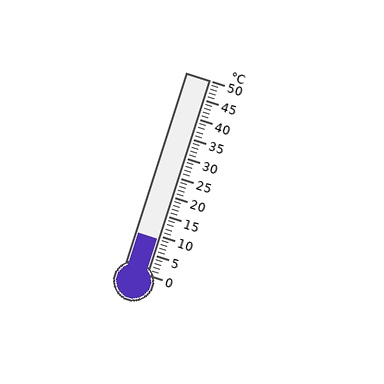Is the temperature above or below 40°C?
The temperature is below 40°C.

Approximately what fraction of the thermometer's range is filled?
The thermometer is filled to approximately 20% of its range.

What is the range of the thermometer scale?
The thermometer scale ranges from 0°C to 50°C.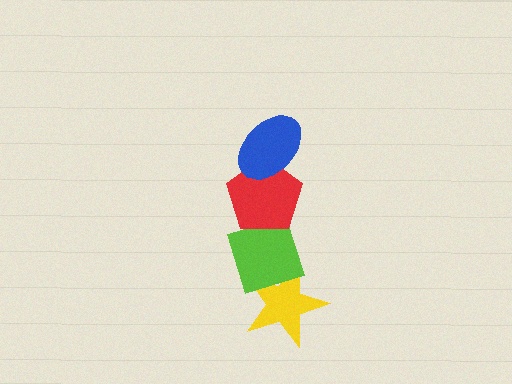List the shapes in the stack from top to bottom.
From top to bottom: the blue ellipse, the red pentagon, the lime diamond, the yellow star.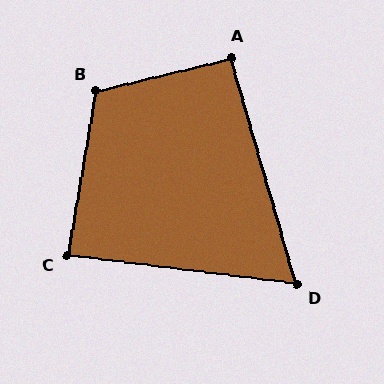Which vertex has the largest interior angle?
B, at approximately 113 degrees.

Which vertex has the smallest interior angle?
D, at approximately 67 degrees.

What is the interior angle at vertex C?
Approximately 87 degrees (approximately right).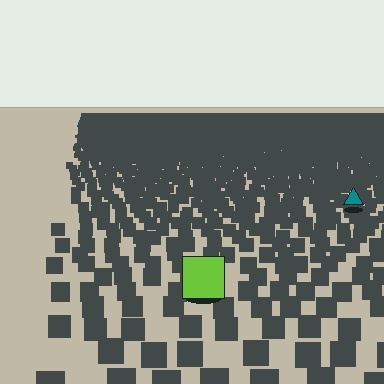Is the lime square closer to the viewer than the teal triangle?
Yes. The lime square is closer — you can tell from the texture gradient: the ground texture is coarser near it.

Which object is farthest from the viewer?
The teal triangle is farthest from the viewer. It appears smaller and the ground texture around it is denser.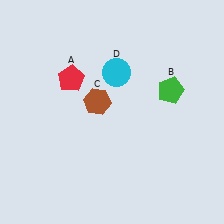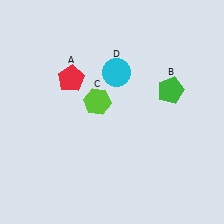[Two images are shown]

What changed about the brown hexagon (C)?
In Image 1, C is brown. In Image 2, it changed to lime.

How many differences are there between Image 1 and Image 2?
There is 1 difference between the two images.